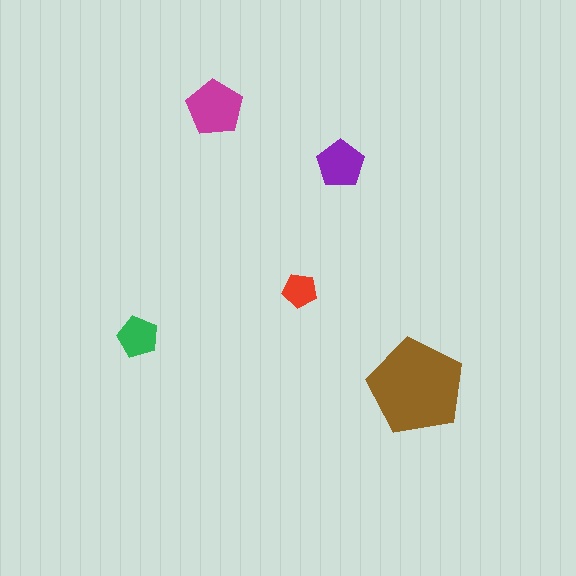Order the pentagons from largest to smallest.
the brown one, the magenta one, the purple one, the green one, the red one.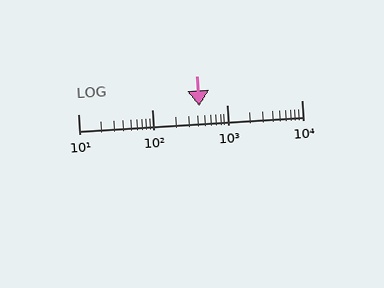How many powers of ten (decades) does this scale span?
The scale spans 3 decades, from 10 to 10000.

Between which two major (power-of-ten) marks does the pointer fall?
The pointer is between 100 and 1000.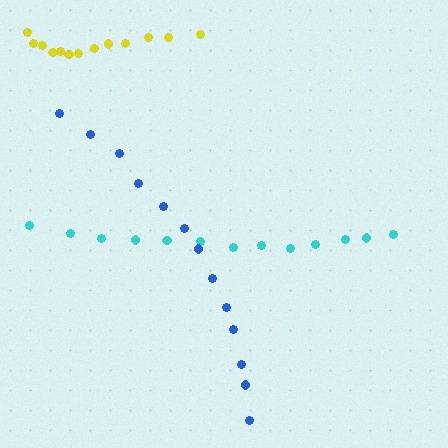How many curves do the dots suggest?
There are 3 distinct paths.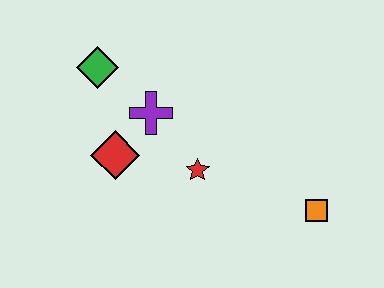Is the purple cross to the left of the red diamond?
No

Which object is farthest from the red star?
The green diamond is farthest from the red star.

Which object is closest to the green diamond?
The purple cross is closest to the green diamond.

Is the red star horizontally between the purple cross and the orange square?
Yes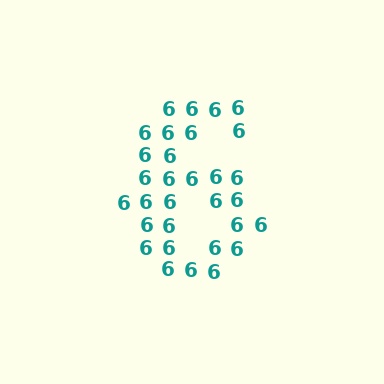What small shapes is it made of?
It is made of small digit 6's.